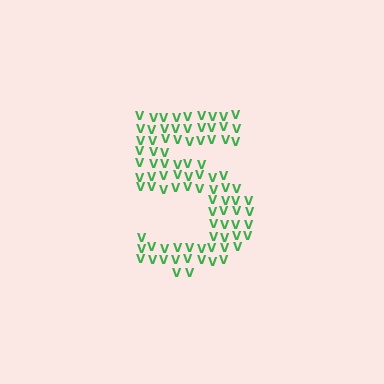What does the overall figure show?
The overall figure shows the digit 5.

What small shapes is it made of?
It is made of small letter V's.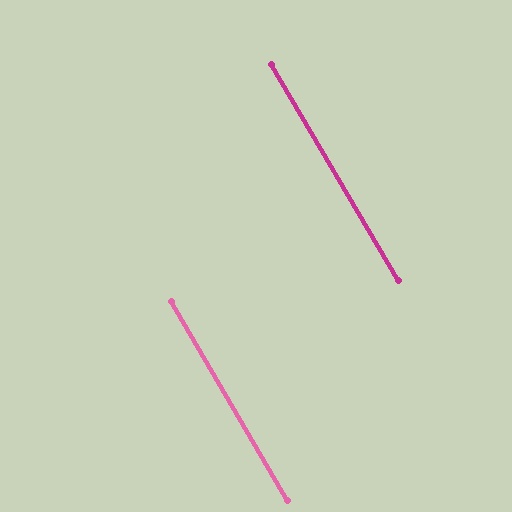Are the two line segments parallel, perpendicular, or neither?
Parallel — their directions differ by only 0.4°.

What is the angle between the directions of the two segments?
Approximately 0 degrees.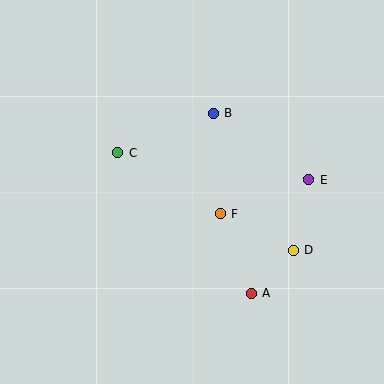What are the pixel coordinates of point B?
Point B is at (213, 113).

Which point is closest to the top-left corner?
Point C is closest to the top-left corner.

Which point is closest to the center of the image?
Point F at (220, 214) is closest to the center.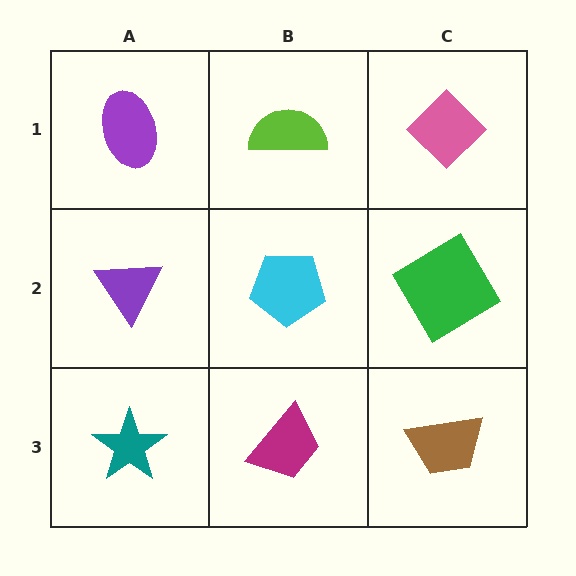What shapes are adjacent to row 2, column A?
A purple ellipse (row 1, column A), a teal star (row 3, column A), a cyan pentagon (row 2, column B).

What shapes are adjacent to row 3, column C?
A green diamond (row 2, column C), a magenta trapezoid (row 3, column B).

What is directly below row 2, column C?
A brown trapezoid.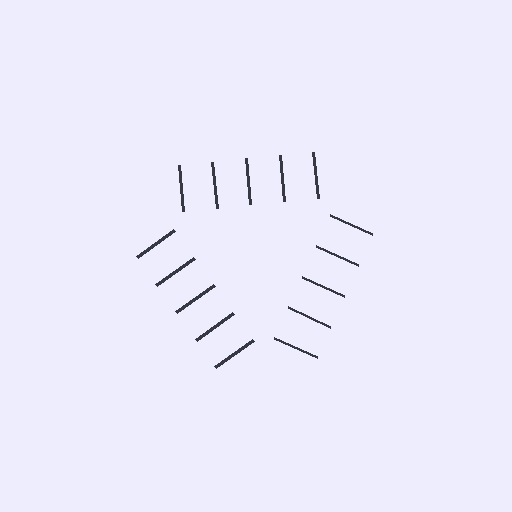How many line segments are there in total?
15 — 5 along each of the 3 edges.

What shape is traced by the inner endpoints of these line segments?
An illusory triangle — the line segments terminate on its edges but no continuous stroke is drawn.